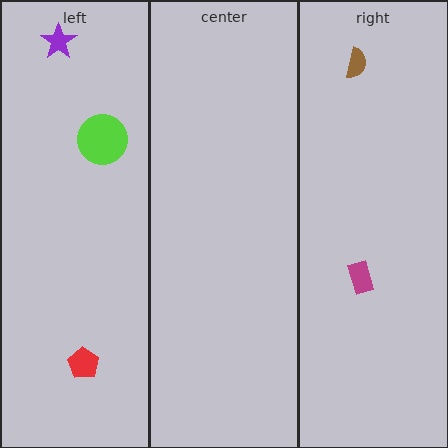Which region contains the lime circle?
The left region.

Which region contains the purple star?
The left region.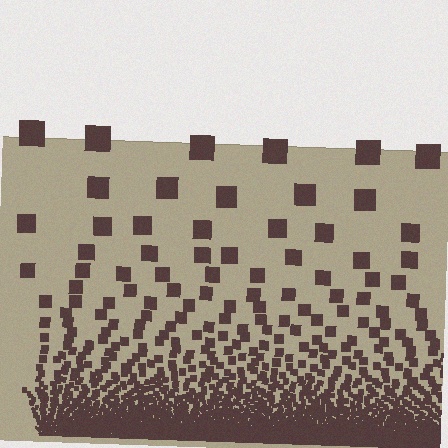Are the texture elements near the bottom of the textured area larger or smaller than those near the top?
Smaller. The gradient is inverted — elements near the bottom are smaller and denser.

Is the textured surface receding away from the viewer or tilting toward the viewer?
The surface appears to tilt toward the viewer. Texture elements get larger and sparser toward the top.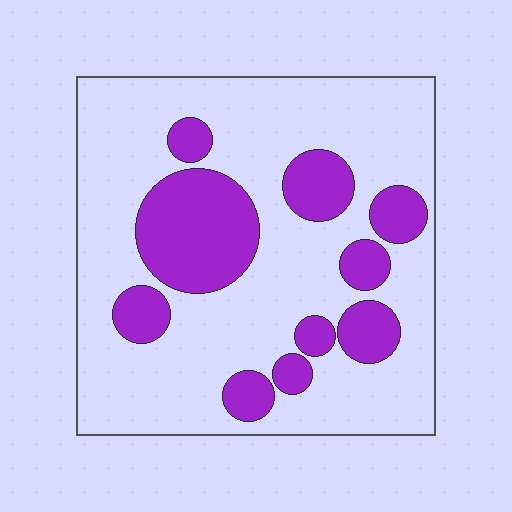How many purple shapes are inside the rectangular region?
10.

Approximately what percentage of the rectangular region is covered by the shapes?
Approximately 25%.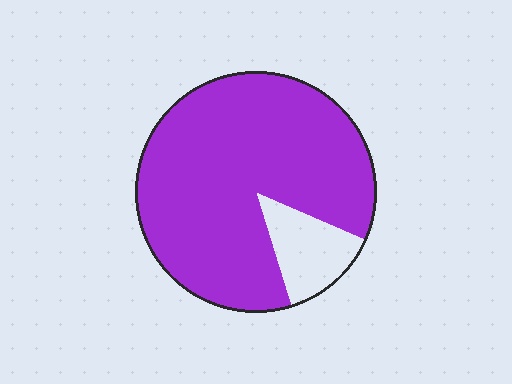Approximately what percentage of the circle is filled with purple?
Approximately 85%.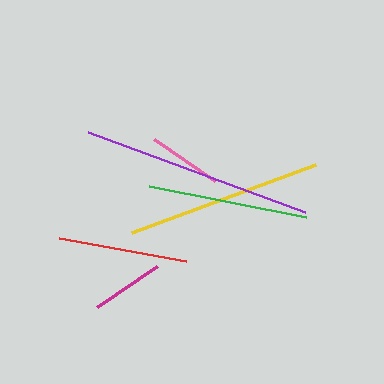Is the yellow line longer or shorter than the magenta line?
The yellow line is longer than the magenta line.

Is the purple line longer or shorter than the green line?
The purple line is longer than the green line.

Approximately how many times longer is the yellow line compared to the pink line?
The yellow line is approximately 2.6 times the length of the pink line.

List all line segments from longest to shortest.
From longest to shortest: purple, yellow, green, red, pink, magenta.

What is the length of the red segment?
The red segment is approximately 129 pixels long.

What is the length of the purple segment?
The purple segment is approximately 231 pixels long.